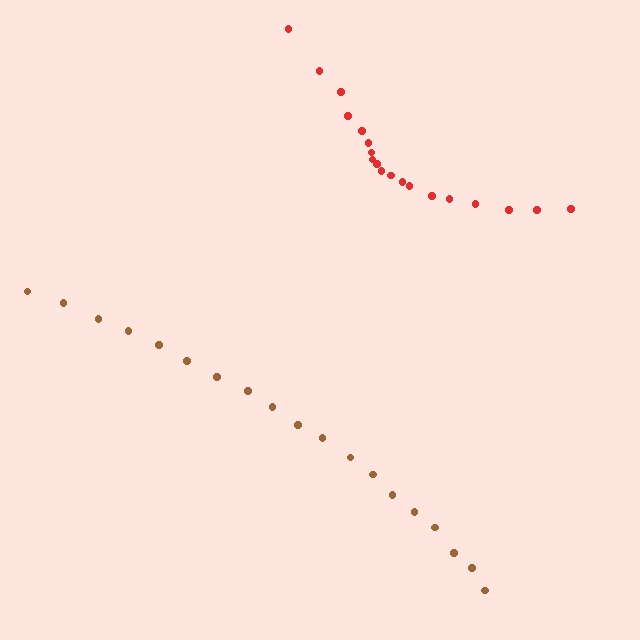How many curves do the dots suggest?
There are 2 distinct paths.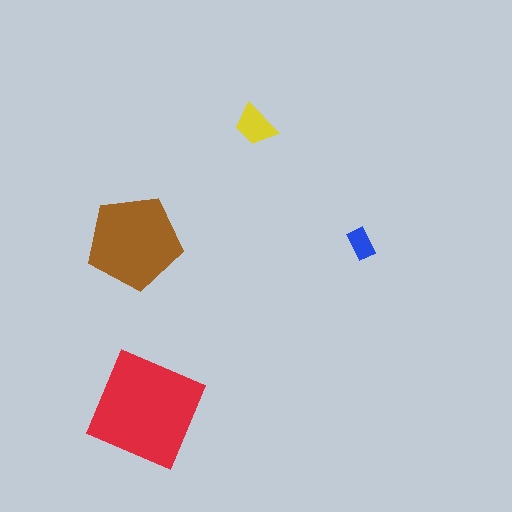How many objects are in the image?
There are 4 objects in the image.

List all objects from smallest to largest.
The blue rectangle, the yellow trapezoid, the brown pentagon, the red diamond.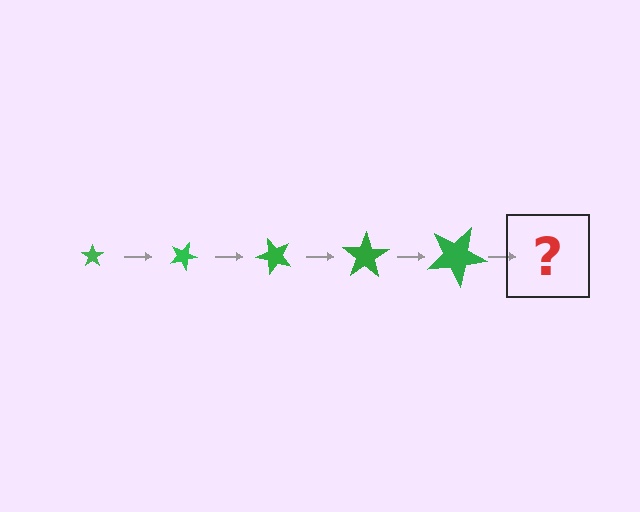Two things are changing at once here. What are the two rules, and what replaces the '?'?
The two rules are that the star grows larger each step and it rotates 25 degrees each step. The '?' should be a star, larger than the previous one and rotated 125 degrees from the start.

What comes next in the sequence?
The next element should be a star, larger than the previous one and rotated 125 degrees from the start.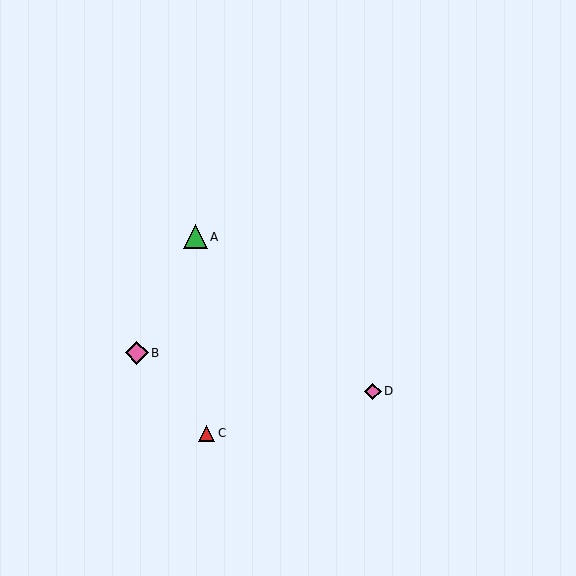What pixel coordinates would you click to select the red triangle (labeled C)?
Click at (207, 433) to select the red triangle C.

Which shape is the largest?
The green triangle (labeled A) is the largest.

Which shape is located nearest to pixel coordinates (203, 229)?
The green triangle (labeled A) at (196, 237) is nearest to that location.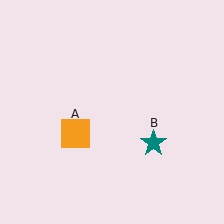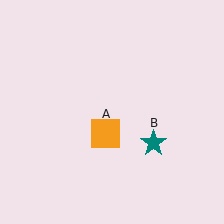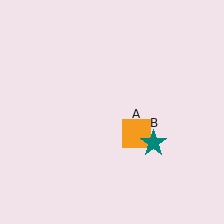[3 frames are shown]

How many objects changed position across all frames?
1 object changed position: orange square (object A).